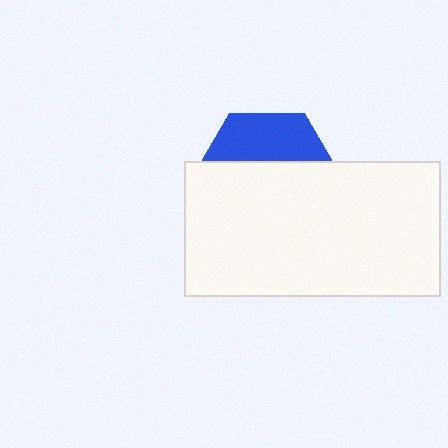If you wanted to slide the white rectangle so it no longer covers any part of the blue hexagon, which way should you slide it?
Slide it down — that is the most direct way to separate the two shapes.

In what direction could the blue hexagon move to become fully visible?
The blue hexagon could move up. That would shift it out from behind the white rectangle entirely.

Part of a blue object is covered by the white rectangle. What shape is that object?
It is a hexagon.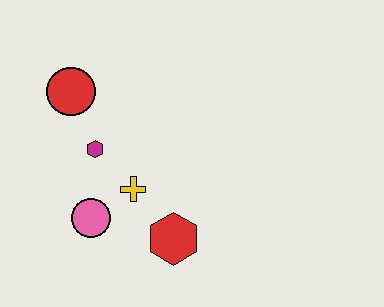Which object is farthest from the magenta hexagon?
The red hexagon is farthest from the magenta hexagon.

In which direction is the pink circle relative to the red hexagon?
The pink circle is to the left of the red hexagon.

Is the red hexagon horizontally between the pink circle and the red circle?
No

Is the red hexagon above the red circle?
No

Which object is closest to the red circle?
The magenta hexagon is closest to the red circle.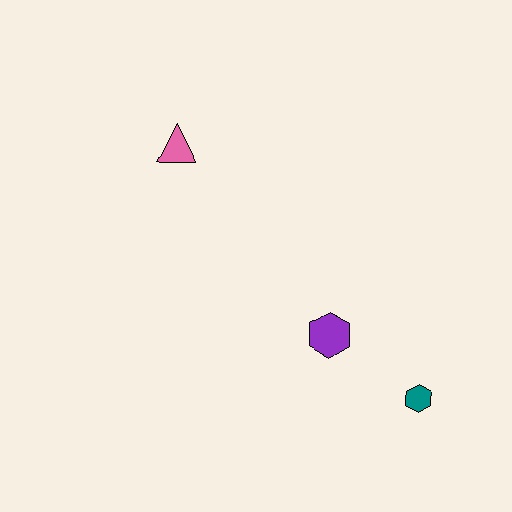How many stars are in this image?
There are no stars.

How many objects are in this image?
There are 3 objects.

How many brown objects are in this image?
There are no brown objects.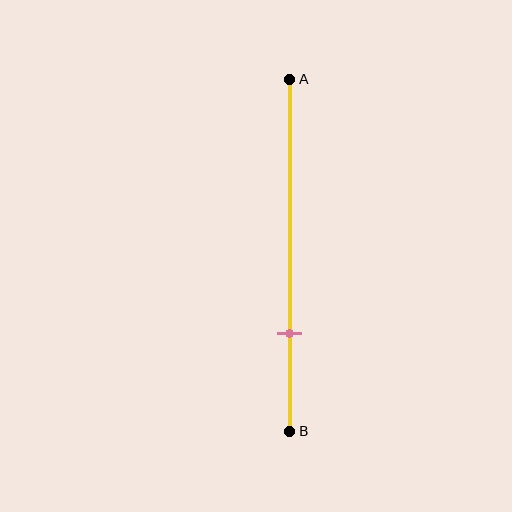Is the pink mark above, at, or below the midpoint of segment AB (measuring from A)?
The pink mark is below the midpoint of segment AB.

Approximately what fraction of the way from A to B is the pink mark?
The pink mark is approximately 70% of the way from A to B.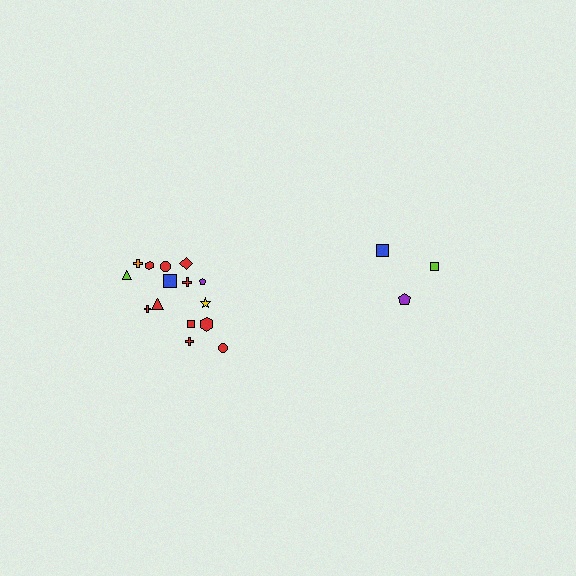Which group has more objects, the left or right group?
The left group.